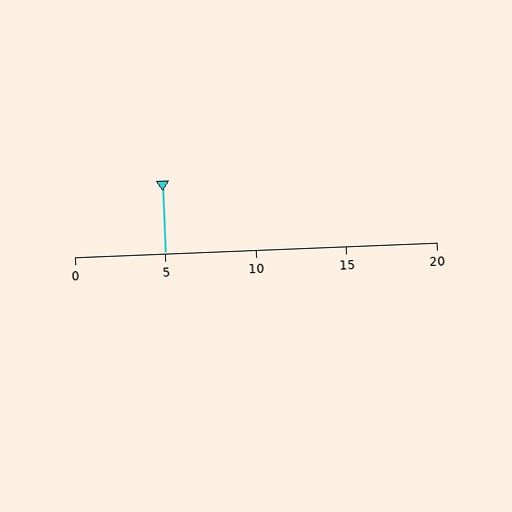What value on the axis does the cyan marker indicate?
The marker indicates approximately 5.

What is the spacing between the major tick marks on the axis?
The major ticks are spaced 5 apart.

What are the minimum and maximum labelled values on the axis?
The axis runs from 0 to 20.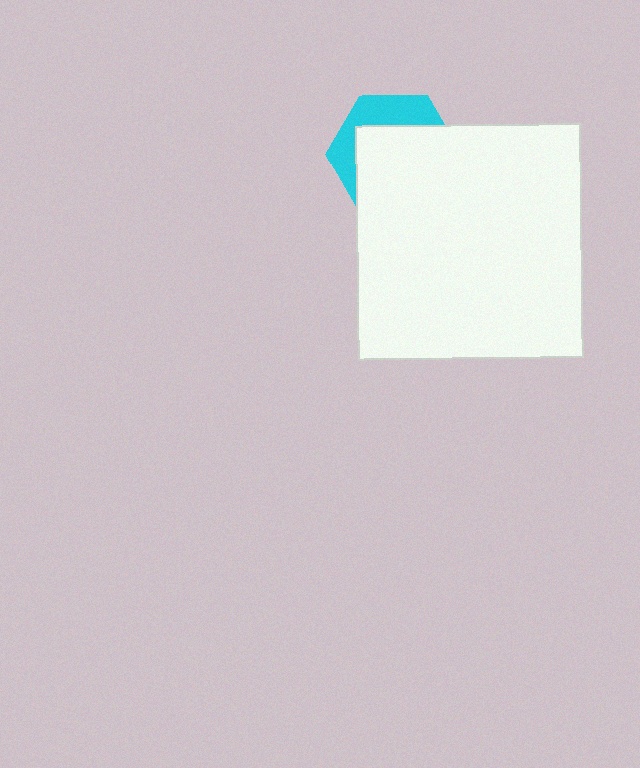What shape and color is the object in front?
The object in front is a white rectangle.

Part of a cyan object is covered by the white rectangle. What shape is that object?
It is a hexagon.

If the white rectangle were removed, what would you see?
You would see the complete cyan hexagon.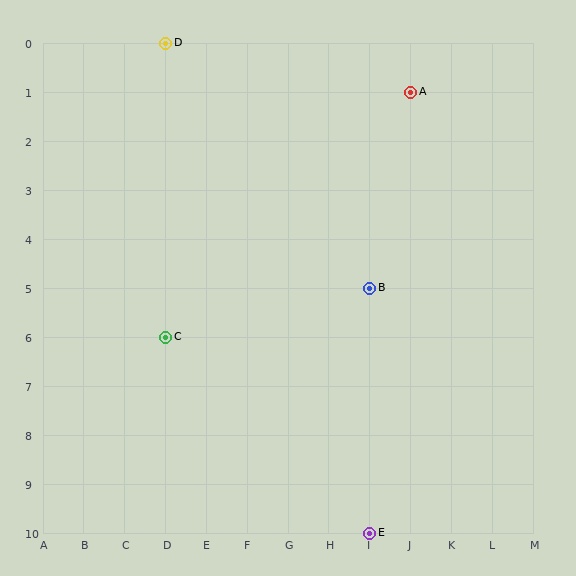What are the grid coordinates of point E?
Point E is at grid coordinates (I, 10).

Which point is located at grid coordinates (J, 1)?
Point A is at (J, 1).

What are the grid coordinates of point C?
Point C is at grid coordinates (D, 6).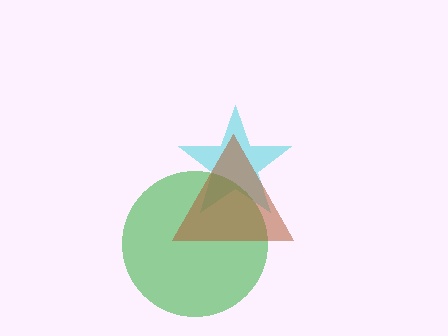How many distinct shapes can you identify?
There are 3 distinct shapes: a cyan star, a green circle, a brown triangle.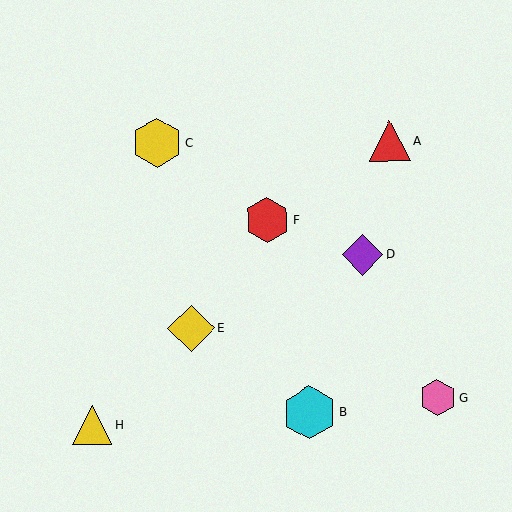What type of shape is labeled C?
Shape C is a yellow hexagon.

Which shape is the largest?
The cyan hexagon (labeled B) is the largest.